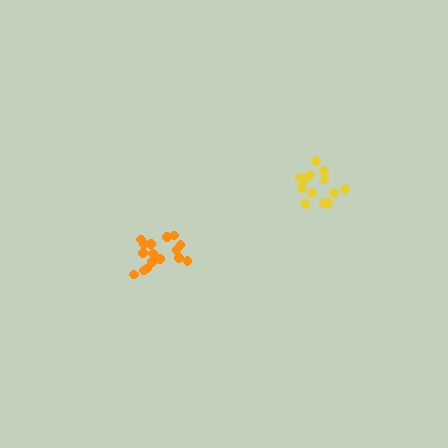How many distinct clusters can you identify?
There are 2 distinct clusters.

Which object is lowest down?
The orange cluster is bottommost.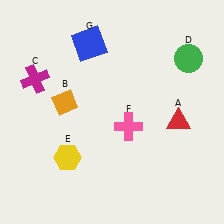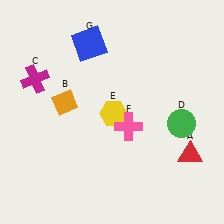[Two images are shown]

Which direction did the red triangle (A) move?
The red triangle (A) moved down.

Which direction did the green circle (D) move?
The green circle (D) moved down.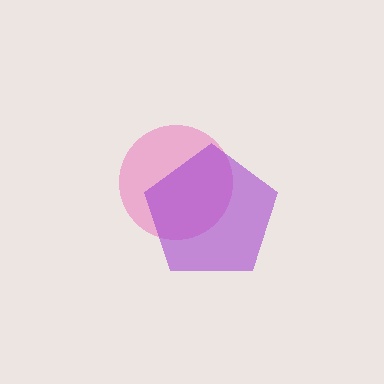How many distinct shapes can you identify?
There are 2 distinct shapes: a pink circle, a purple pentagon.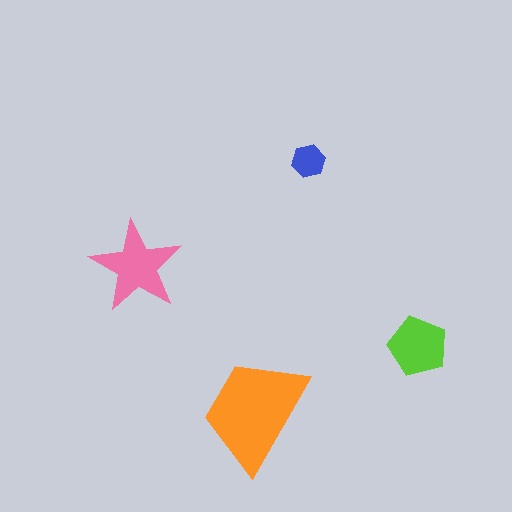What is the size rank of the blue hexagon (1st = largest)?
4th.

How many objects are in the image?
There are 4 objects in the image.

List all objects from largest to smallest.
The orange trapezoid, the pink star, the lime pentagon, the blue hexagon.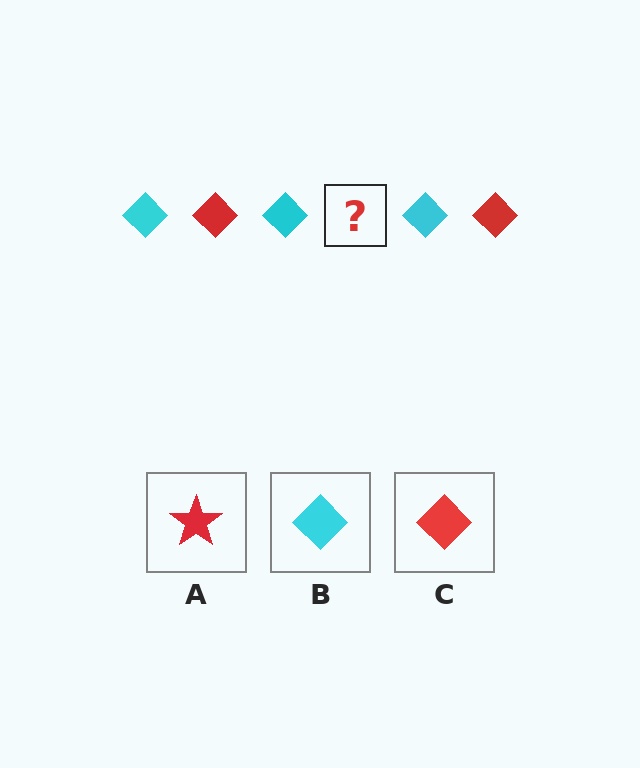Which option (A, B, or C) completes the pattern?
C.